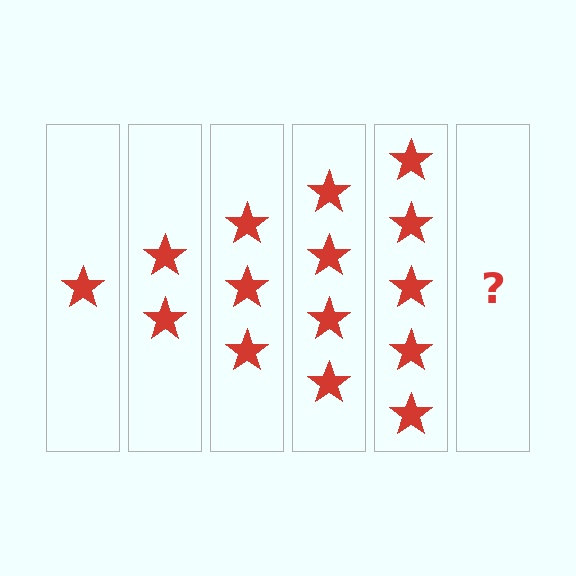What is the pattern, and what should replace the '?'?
The pattern is that each step adds one more star. The '?' should be 6 stars.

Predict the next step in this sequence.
The next step is 6 stars.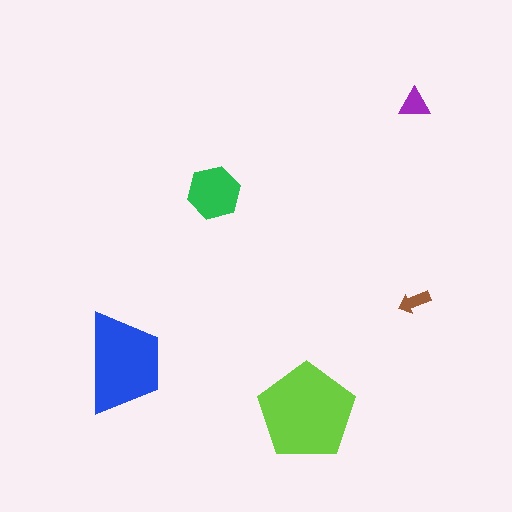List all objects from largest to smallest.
The lime pentagon, the blue trapezoid, the green hexagon, the purple triangle, the brown arrow.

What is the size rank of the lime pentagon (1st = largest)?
1st.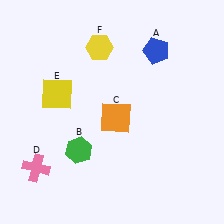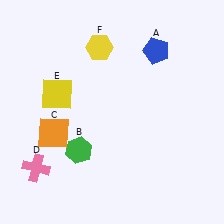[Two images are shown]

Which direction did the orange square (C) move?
The orange square (C) moved left.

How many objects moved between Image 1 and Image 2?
1 object moved between the two images.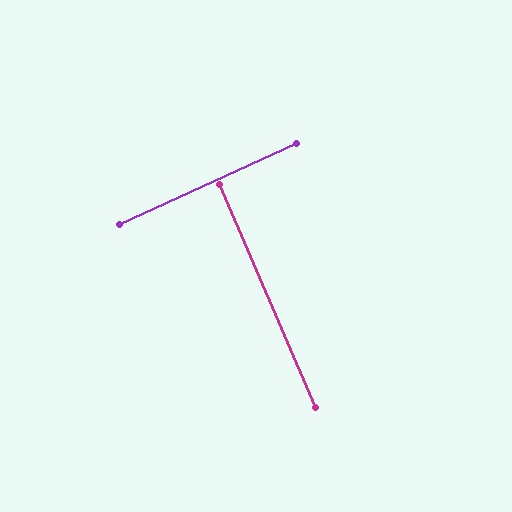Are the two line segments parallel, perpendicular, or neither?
Perpendicular — they meet at approximately 89°.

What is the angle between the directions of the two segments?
Approximately 89 degrees.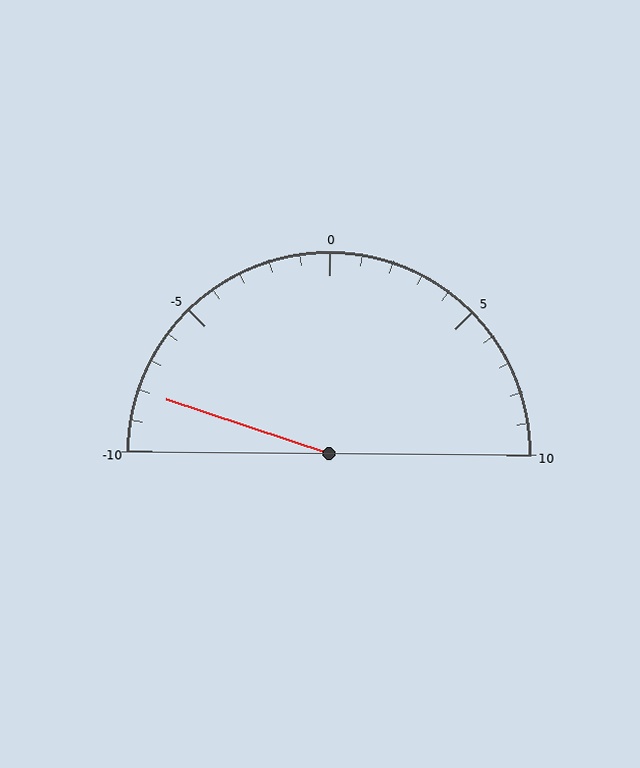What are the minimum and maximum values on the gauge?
The gauge ranges from -10 to 10.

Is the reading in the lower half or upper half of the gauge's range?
The reading is in the lower half of the range (-10 to 10).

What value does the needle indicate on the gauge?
The needle indicates approximately -8.